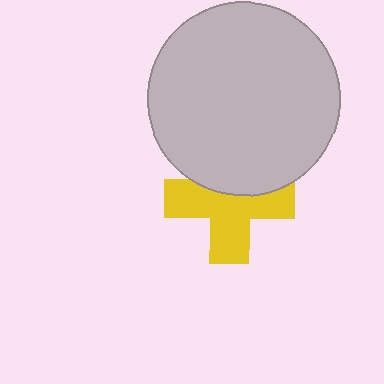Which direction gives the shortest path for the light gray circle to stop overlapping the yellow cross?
Moving up gives the shortest separation.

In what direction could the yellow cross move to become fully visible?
The yellow cross could move down. That would shift it out from behind the light gray circle entirely.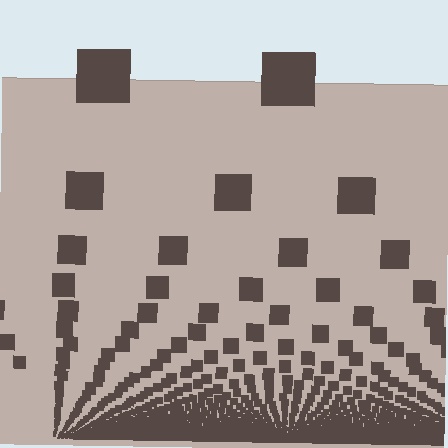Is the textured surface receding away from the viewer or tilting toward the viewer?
The surface appears to tilt toward the viewer. Texture elements get larger and sparser toward the top.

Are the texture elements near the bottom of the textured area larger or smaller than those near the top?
Smaller. The gradient is inverted — elements near the bottom are smaller and denser.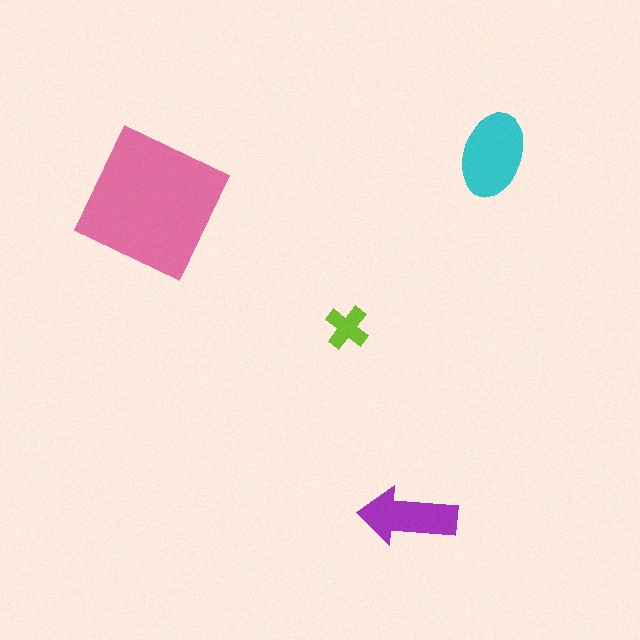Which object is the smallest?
The lime cross.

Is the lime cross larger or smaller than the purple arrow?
Smaller.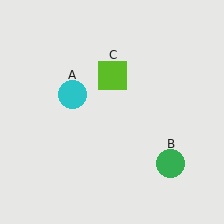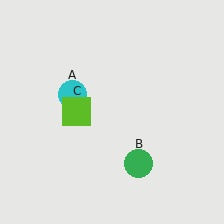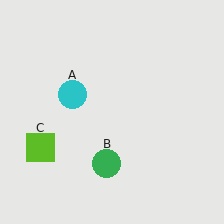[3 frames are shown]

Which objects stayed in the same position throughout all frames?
Cyan circle (object A) remained stationary.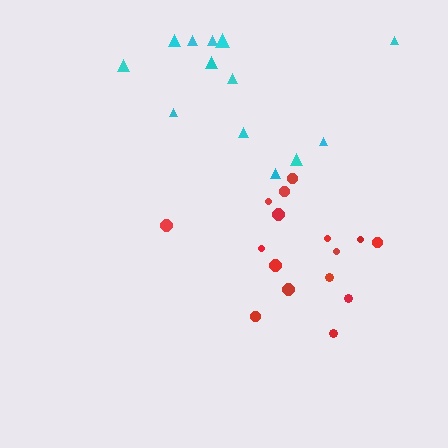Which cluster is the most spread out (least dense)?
Cyan.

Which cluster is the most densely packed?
Red.